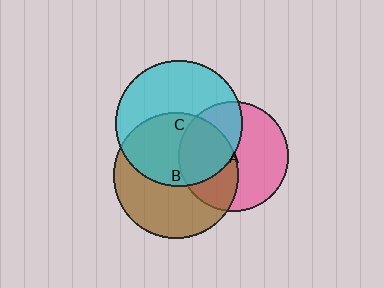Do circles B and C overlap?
Yes.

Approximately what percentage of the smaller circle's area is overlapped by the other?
Approximately 50%.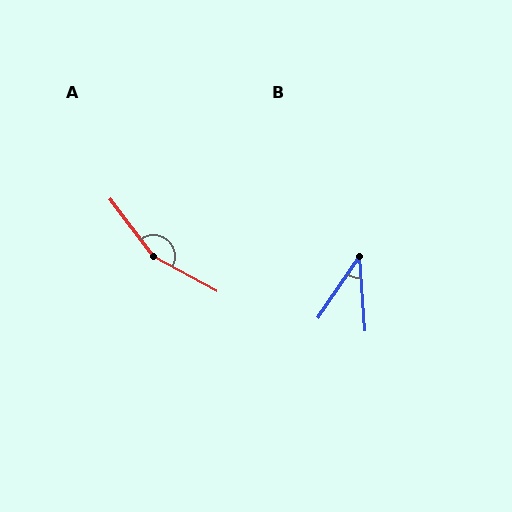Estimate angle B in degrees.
Approximately 38 degrees.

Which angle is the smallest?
B, at approximately 38 degrees.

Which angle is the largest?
A, at approximately 155 degrees.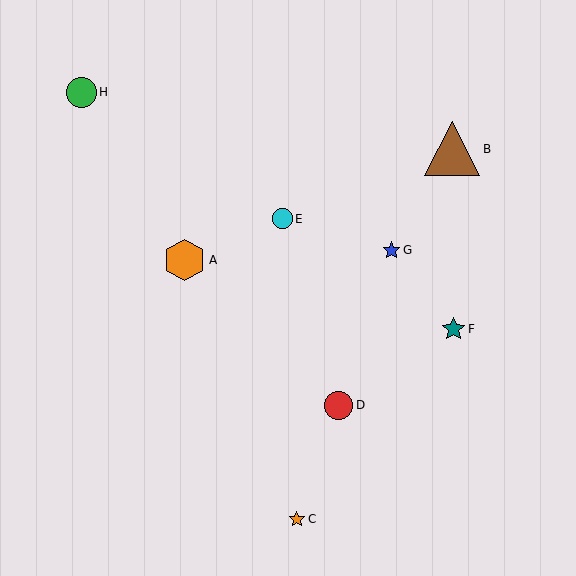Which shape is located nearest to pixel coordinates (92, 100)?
The green circle (labeled H) at (81, 92) is nearest to that location.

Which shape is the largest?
The brown triangle (labeled B) is the largest.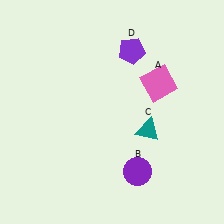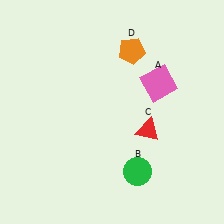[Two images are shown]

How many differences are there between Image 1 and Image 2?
There are 3 differences between the two images.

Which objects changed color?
B changed from purple to green. C changed from teal to red. D changed from purple to orange.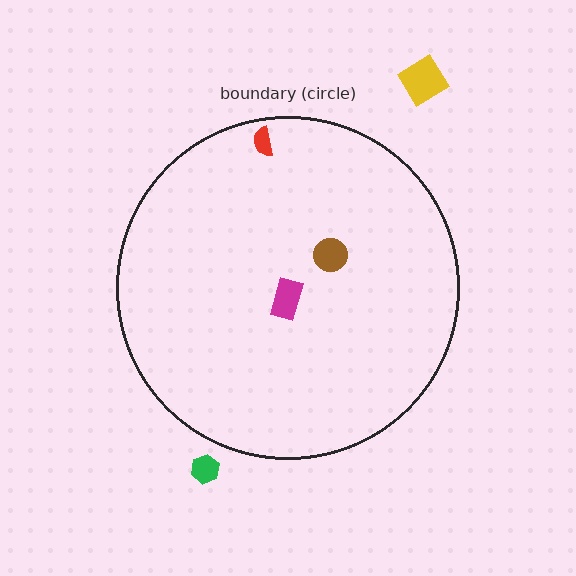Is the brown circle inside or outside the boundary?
Inside.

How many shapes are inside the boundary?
3 inside, 2 outside.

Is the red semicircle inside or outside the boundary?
Inside.